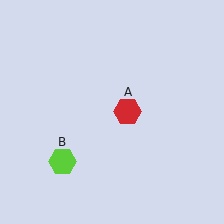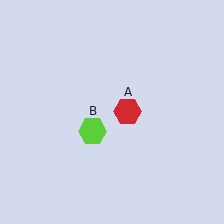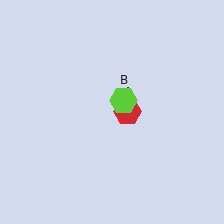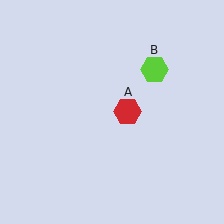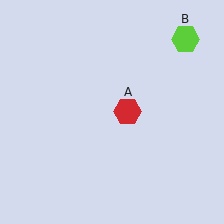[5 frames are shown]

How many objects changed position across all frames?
1 object changed position: lime hexagon (object B).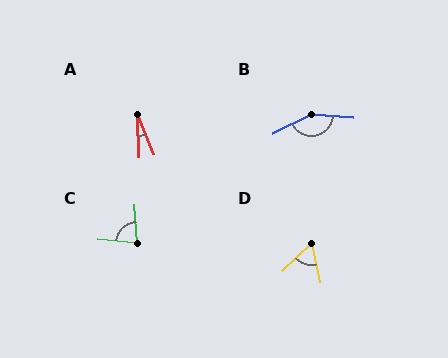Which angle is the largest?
B, at approximately 148 degrees.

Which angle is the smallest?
A, at approximately 21 degrees.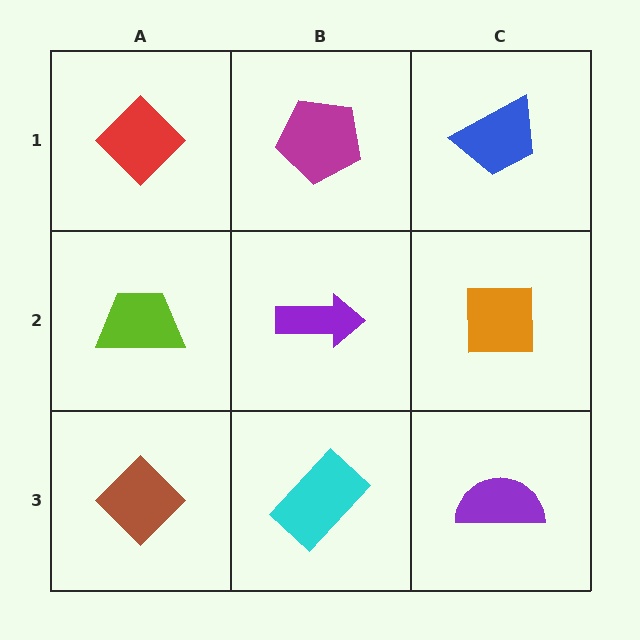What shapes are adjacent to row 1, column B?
A purple arrow (row 2, column B), a red diamond (row 1, column A), a blue trapezoid (row 1, column C).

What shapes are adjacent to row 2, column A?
A red diamond (row 1, column A), a brown diamond (row 3, column A), a purple arrow (row 2, column B).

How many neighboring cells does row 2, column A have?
3.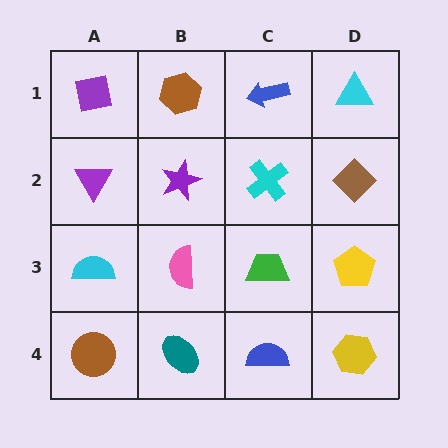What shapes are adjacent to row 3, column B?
A purple star (row 2, column B), a teal ellipse (row 4, column B), a cyan semicircle (row 3, column A), a green trapezoid (row 3, column C).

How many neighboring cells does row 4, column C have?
3.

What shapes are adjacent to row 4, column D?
A yellow pentagon (row 3, column D), a blue semicircle (row 4, column C).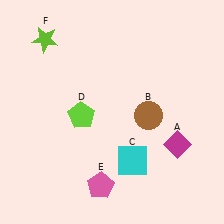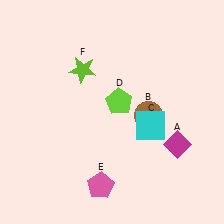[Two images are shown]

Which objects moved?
The objects that moved are: the cyan square (C), the lime pentagon (D), the lime star (F).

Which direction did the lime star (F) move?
The lime star (F) moved right.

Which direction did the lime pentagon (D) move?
The lime pentagon (D) moved right.